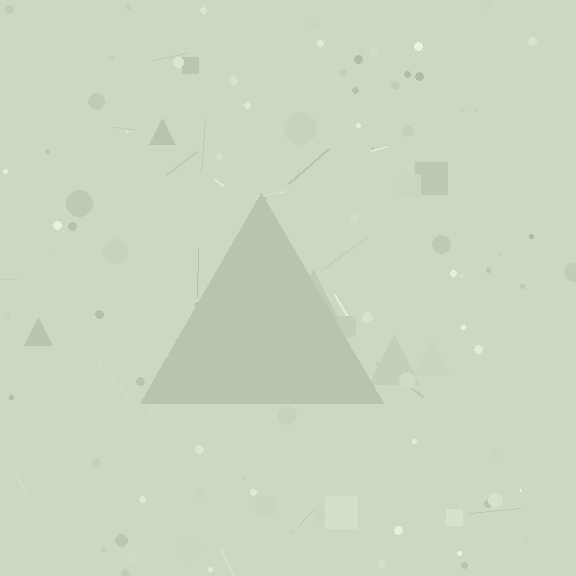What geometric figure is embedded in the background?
A triangle is embedded in the background.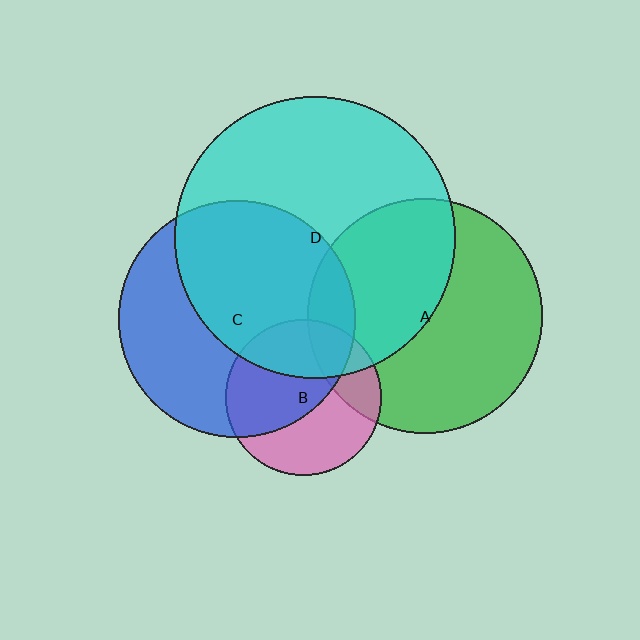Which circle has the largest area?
Circle D (cyan).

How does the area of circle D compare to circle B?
Approximately 3.2 times.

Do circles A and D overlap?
Yes.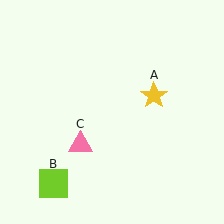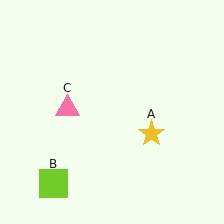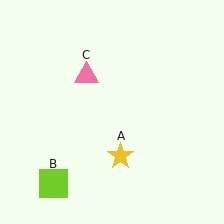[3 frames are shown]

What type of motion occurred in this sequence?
The yellow star (object A), pink triangle (object C) rotated clockwise around the center of the scene.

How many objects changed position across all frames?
2 objects changed position: yellow star (object A), pink triangle (object C).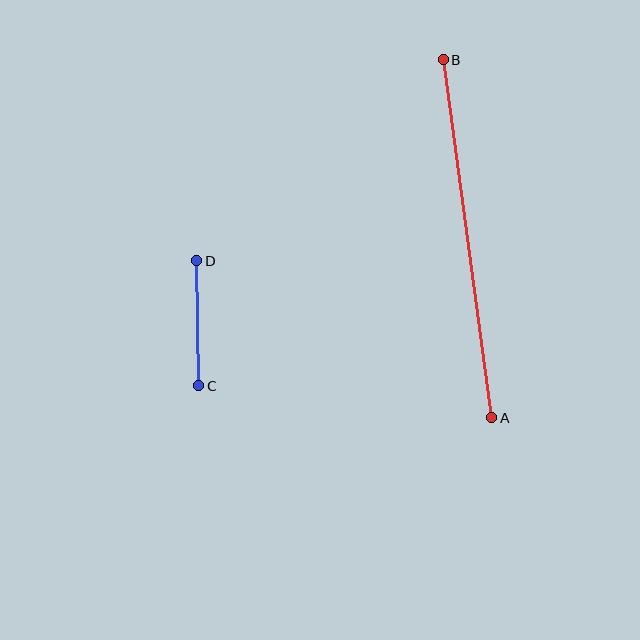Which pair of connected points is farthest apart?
Points A and B are farthest apart.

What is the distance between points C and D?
The distance is approximately 125 pixels.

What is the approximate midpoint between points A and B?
The midpoint is at approximately (467, 239) pixels.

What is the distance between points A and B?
The distance is approximately 362 pixels.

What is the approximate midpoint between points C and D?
The midpoint is at approximately (198, 323) pixels.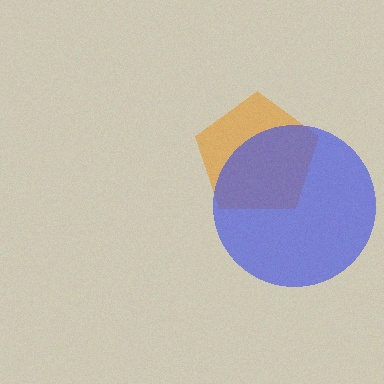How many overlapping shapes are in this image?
There are 2 overlapping shapes in the image.